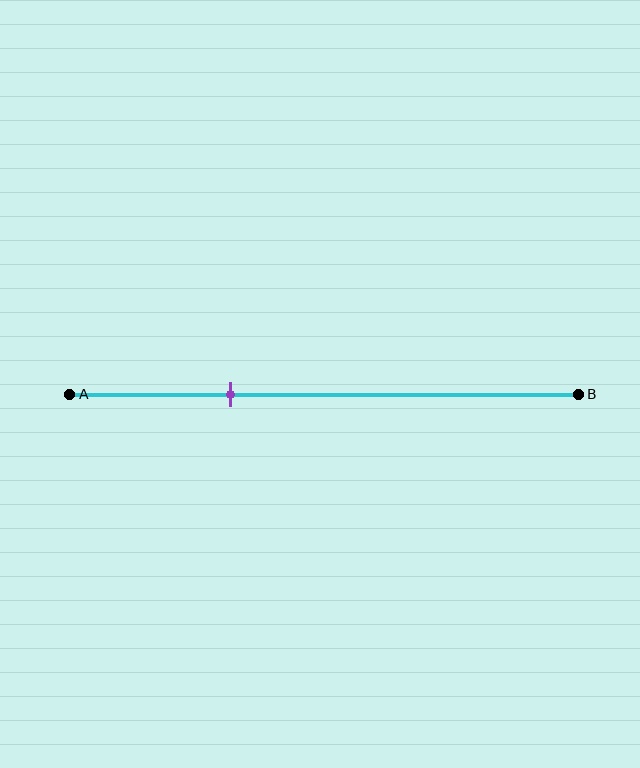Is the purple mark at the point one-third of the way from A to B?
Yes, the mark is approximately at the one-third point.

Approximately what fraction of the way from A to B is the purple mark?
The purple mark is approximately 30% of the way from A to B.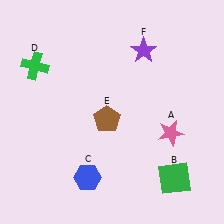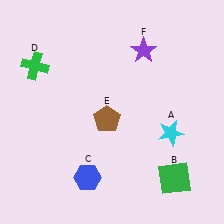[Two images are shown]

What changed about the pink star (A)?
In Image 1, A is pink. In Image 2, it changed to cyan.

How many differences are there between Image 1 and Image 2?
There is 1 difference between the two images.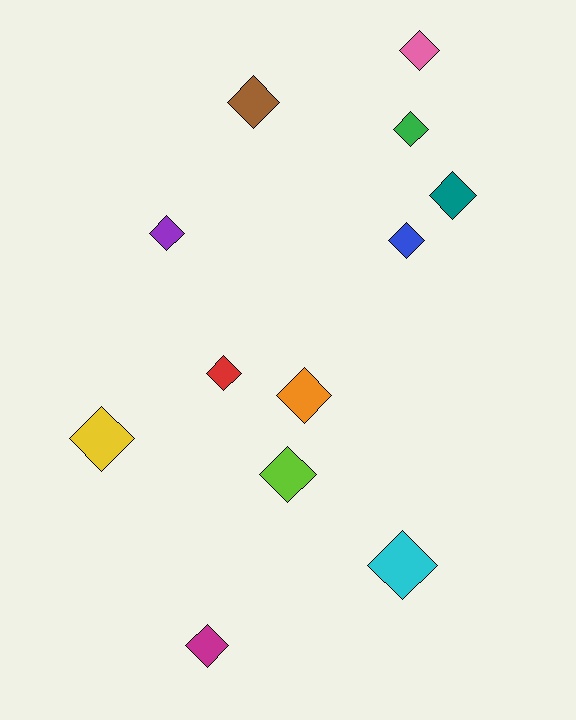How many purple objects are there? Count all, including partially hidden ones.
There is 1 purple object.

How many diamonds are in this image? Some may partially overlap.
There are 12 diamonds.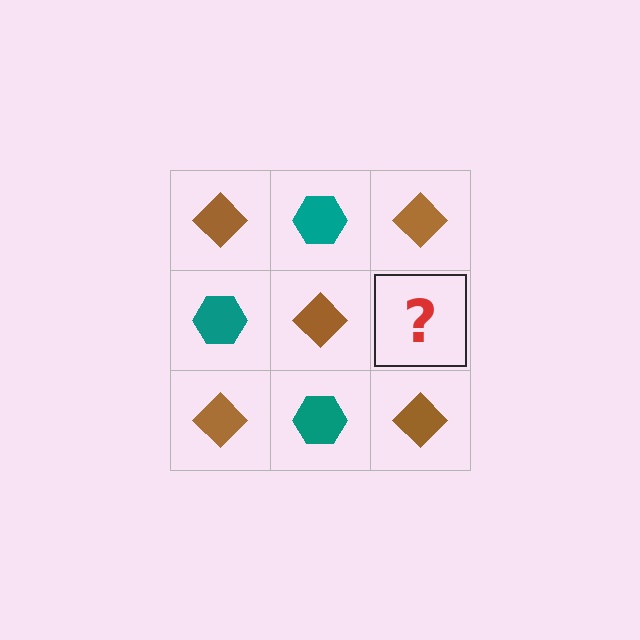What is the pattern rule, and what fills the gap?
The rule is that it alternates brown diamond and teal hexagon in a checkerboard pattern. The gap should be filled with a teal hexagon.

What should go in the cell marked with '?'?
The missing cell should contain a teal hexagon.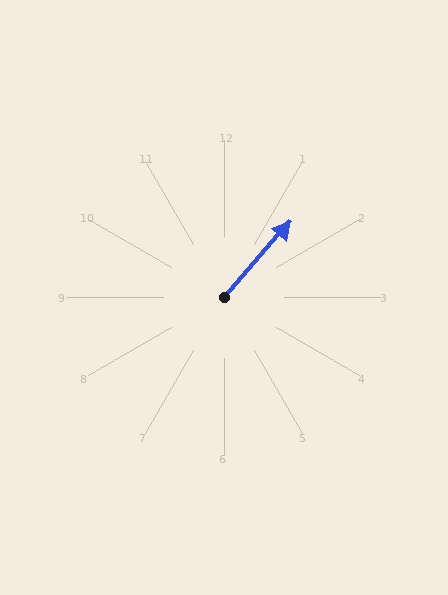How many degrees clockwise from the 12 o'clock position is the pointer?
Approximately 41 degrees.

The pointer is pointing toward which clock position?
Roughly 1 o'clock.